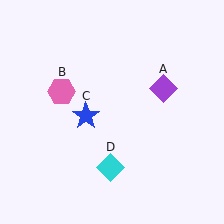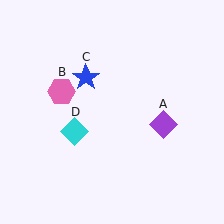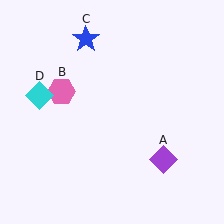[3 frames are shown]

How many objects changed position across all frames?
3 objects changed position: purple diamond (object A), blue star (object C), cyan diamond (object D).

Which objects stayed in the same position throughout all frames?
Pink hexagon (object B) remained stationary.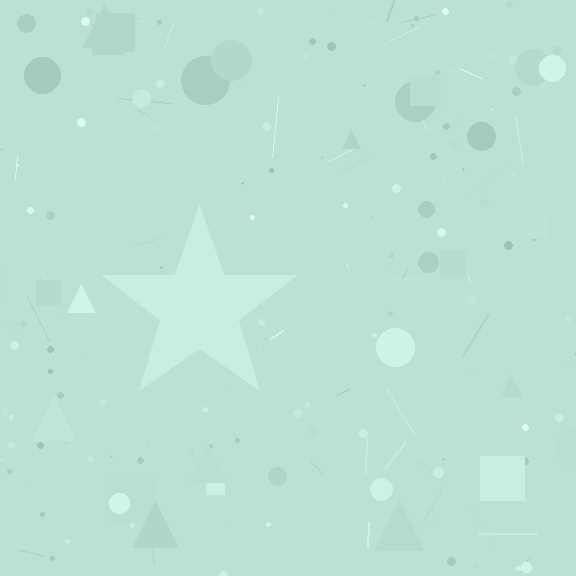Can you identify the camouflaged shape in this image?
The camouflaged shape is a star.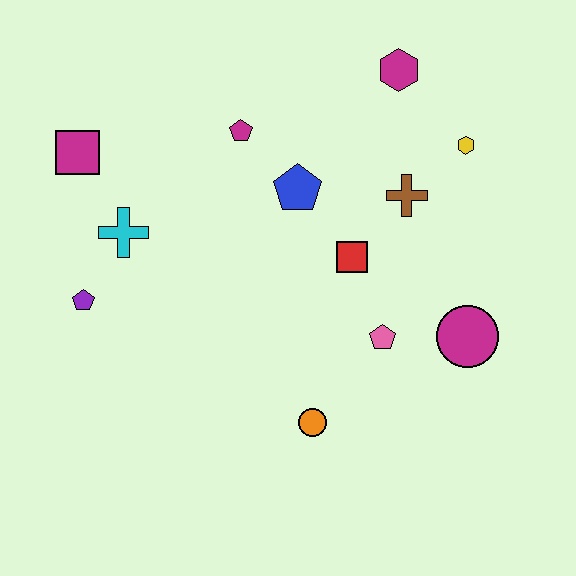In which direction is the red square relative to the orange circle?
The red square is above the orange circle.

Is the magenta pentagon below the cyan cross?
No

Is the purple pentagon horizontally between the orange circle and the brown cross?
No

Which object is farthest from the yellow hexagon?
The purple pentagon is farthest from the yellow hexagon.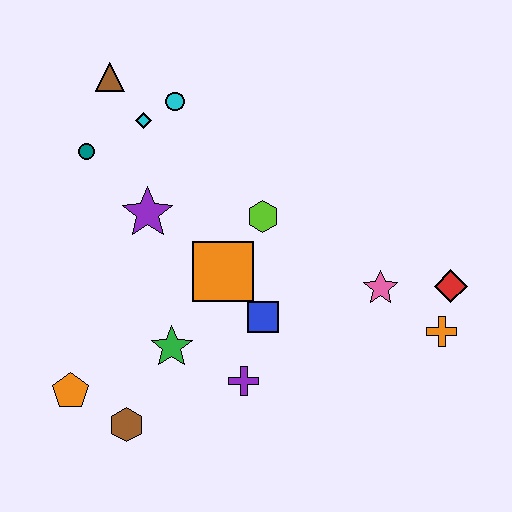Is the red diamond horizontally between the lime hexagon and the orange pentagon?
No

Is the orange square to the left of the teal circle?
No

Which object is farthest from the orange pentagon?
The red diamond is farthest from the orange pentagon.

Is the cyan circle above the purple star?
Yes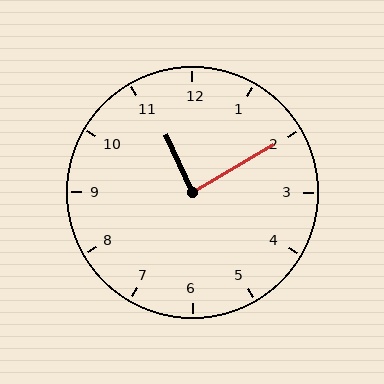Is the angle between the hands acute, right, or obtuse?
It is right.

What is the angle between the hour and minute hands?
Approximately 85 degrees.